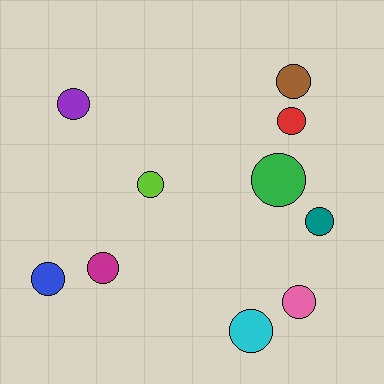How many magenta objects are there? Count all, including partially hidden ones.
There is 1 magenta object.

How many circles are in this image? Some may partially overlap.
There are 10 circles.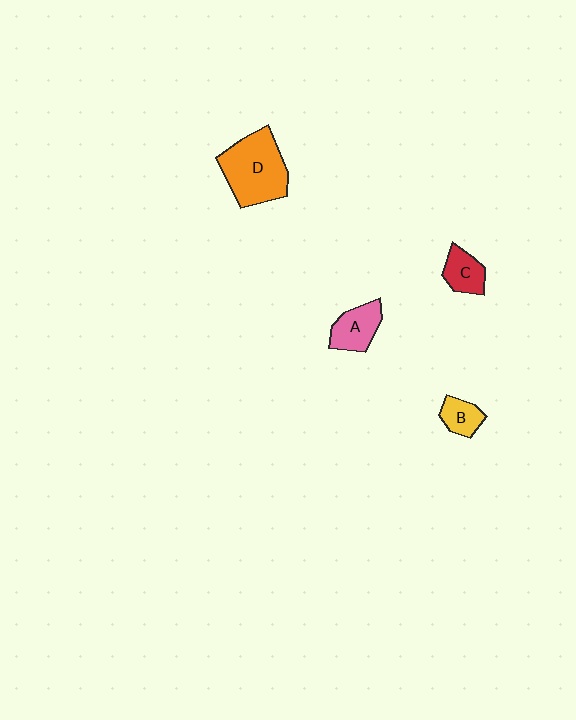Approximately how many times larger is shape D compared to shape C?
Approximately 2.5 times.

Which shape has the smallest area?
Shape B (yellow).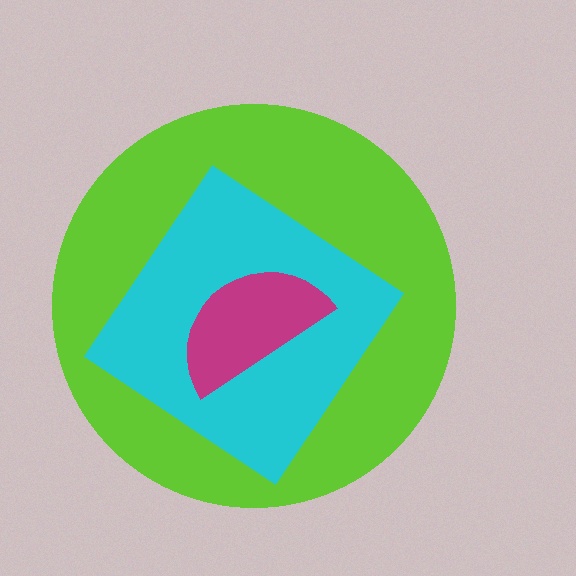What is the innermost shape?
The magenta semicircle.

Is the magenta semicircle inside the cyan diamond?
Yes.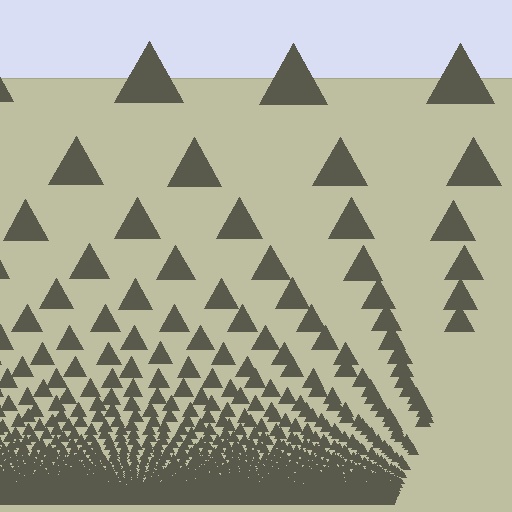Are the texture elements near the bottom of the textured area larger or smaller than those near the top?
Smaller. The gradient is inverted — elements near the bottom are smaller and denser.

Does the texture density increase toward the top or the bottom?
Density increases toward the bottom.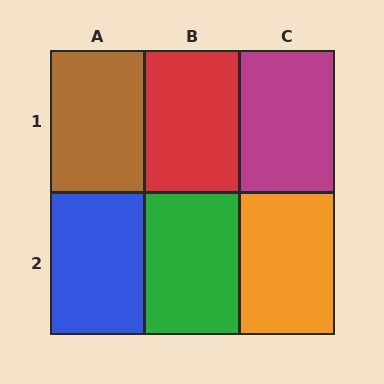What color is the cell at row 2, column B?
Green.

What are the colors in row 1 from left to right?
Brown, red, magenta.